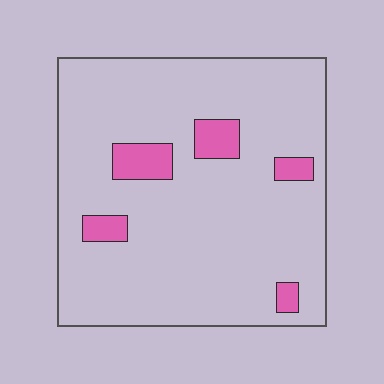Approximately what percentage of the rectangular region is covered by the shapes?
Approximately 10%.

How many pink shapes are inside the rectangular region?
5.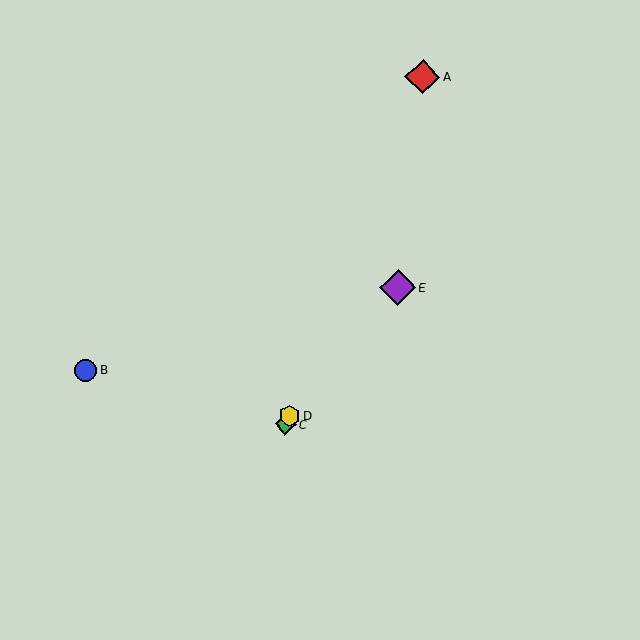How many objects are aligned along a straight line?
3 objects (A, C, D) are aligned along a straight line.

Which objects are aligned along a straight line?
Objects A, C, D are aligned along a straight line.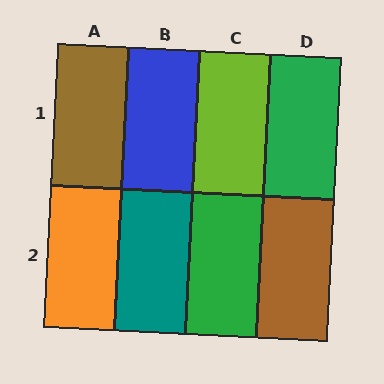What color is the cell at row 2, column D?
Brown.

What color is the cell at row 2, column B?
Teal.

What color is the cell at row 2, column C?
Green.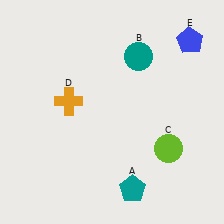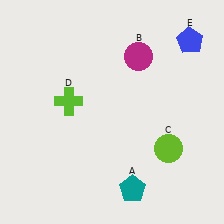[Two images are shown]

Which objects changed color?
B changed from teal to magenta. D changed from orange to lime.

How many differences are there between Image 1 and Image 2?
There are 2 differences between the two images.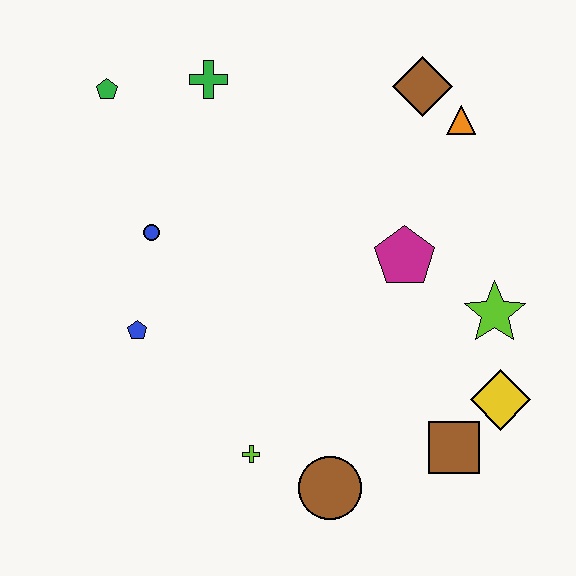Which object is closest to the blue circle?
The blue pentagon is closest to the blue circle.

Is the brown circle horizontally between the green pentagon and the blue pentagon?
No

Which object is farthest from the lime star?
The green pentagon is farthest from the lime star.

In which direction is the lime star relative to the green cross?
The lime star is to the right of the green cross.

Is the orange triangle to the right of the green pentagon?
Yes